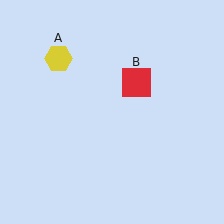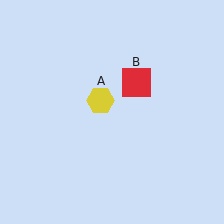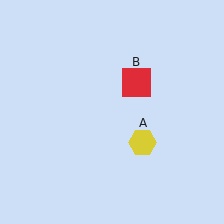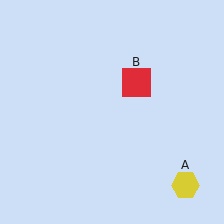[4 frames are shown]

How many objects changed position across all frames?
1 object changed position: yellow hexagon (object A).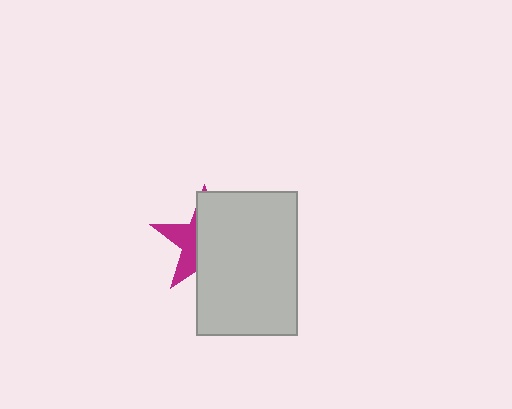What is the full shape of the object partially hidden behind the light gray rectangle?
The partially hidden object is a magenta star.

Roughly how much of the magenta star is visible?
A small part of it is visible (roughly 35%).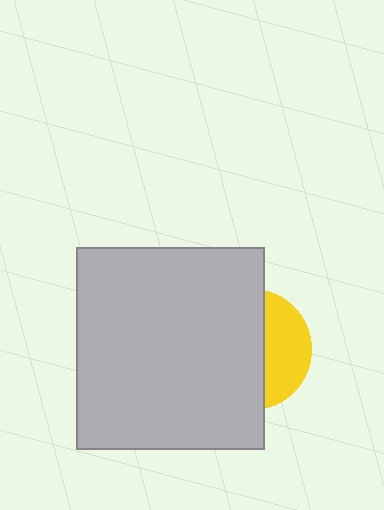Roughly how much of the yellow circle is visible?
A small part of it is visible (roughly 36%).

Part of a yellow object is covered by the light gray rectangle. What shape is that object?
It is a circle.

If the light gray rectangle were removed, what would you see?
You would see the complete yellow circle.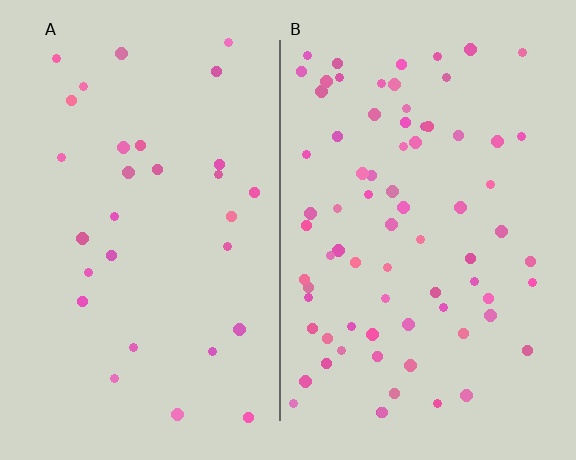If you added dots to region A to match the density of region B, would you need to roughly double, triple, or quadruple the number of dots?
Approximately double.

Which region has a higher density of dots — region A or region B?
B (the right).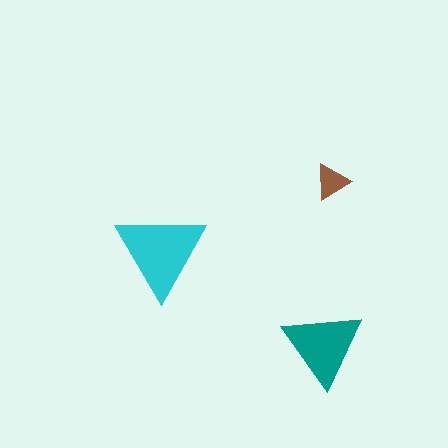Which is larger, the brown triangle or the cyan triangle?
The cyan one.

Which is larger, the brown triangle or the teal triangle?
The teal one.